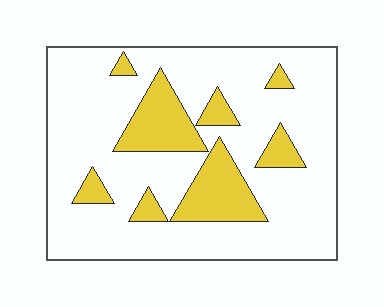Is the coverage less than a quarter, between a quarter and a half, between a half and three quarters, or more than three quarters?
Less than a quarter.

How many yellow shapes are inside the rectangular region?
8.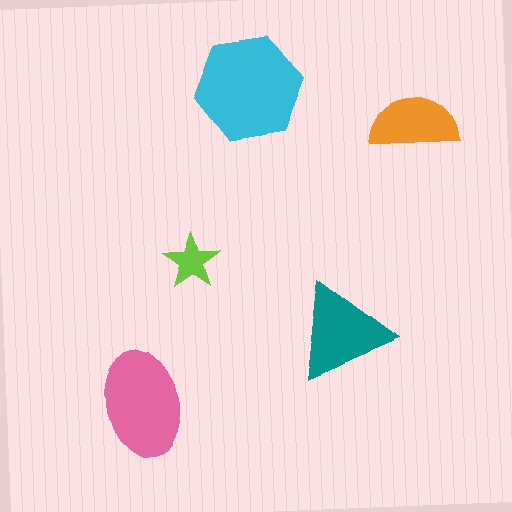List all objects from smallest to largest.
The lime star, the orange semicircle, the teal triangle, the pink ellipse, the cyan hexagon.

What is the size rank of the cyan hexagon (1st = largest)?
1st.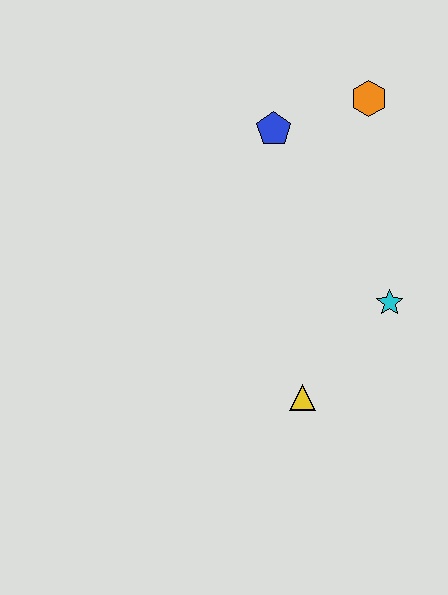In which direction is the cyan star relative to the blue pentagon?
The cyan star is below the blue pentagon.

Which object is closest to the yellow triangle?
The cyan star is closest to the yellow triangle.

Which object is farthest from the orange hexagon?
The yellow triangle is farthest from the orange hexagon.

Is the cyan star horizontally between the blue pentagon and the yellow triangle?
No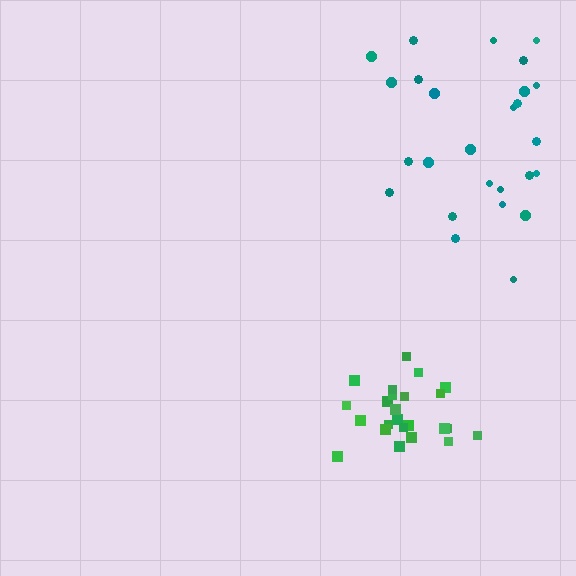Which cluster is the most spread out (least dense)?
Teal.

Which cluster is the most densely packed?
Green.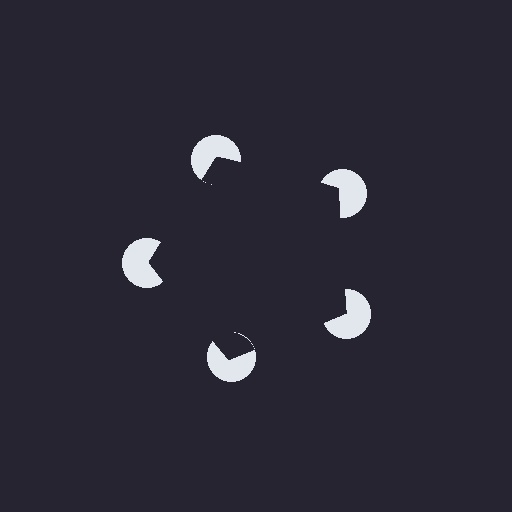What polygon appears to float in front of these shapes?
An illusory pentagon — its edges are inferred from the aligned wedge cuts in the pac-man discs, not physically drawn.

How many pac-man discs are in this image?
There are 5 — one at each vertex of the illusory pentagon.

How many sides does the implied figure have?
5 sides.